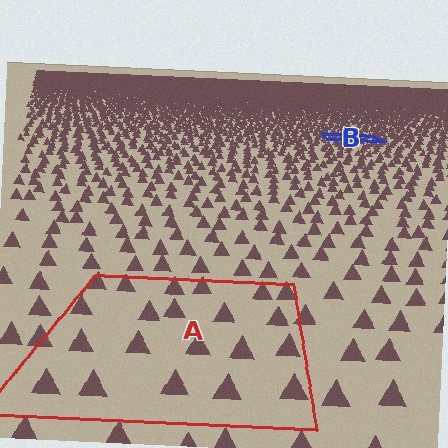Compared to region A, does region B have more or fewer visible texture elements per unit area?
Region B has more texture elements per unit area — they are packed more densely because it is farther away.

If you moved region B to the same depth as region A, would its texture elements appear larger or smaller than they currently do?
They would appear larger. At a closer depth, the same texture elements are projected at a bigger on-screen size.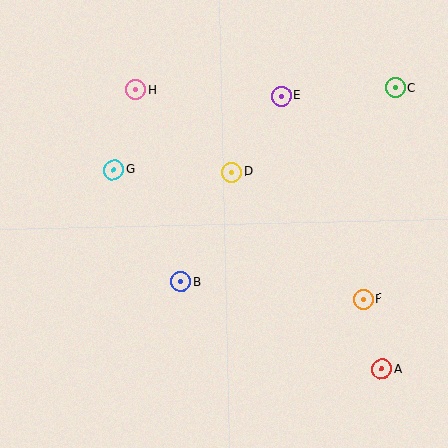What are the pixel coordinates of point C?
Point C is at (395, 88).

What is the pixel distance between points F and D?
The distance between F and D is 183 pixels.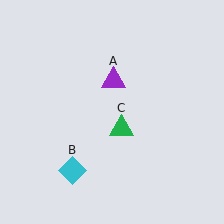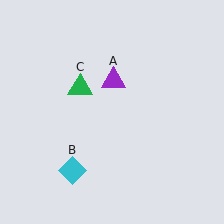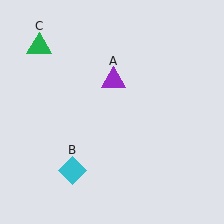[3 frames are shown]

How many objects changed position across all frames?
1 object changed position: green triangle (object C).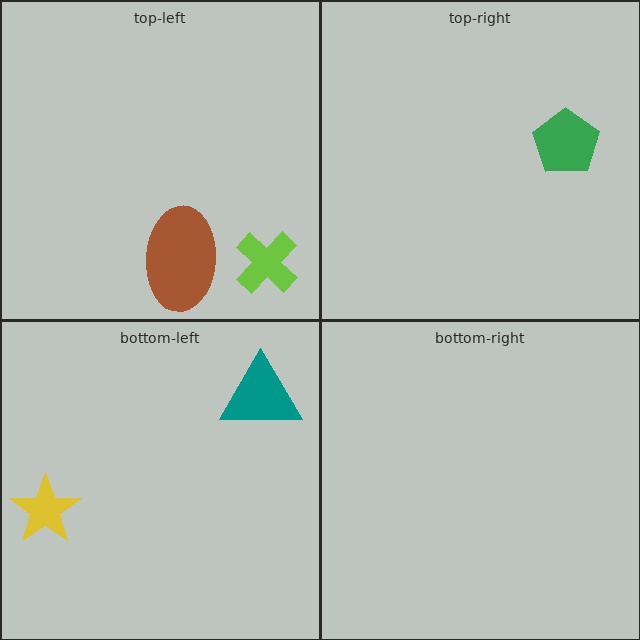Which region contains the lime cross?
The top-left region.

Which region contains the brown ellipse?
The top-left region.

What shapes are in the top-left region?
The brown ellipse, the lime cross.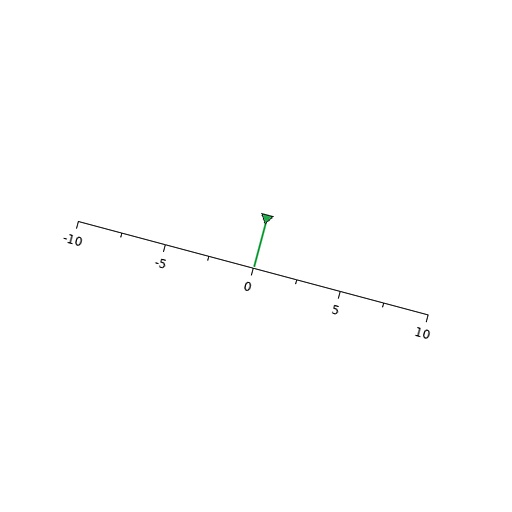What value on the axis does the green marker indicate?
The marker indicates approximately 0.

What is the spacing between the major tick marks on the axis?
The major ticks are spaced 5 apart.